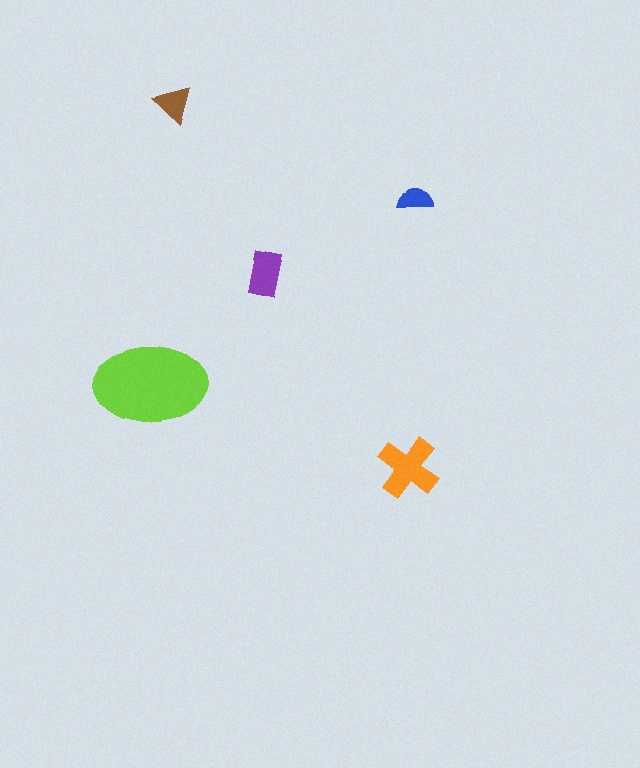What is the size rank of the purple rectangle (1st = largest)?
3rd.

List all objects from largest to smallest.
The lime ellipse, the orange cross, the purple rectangle, the brown triangle, the blue semicircle.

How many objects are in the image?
There are 5 objects in the image.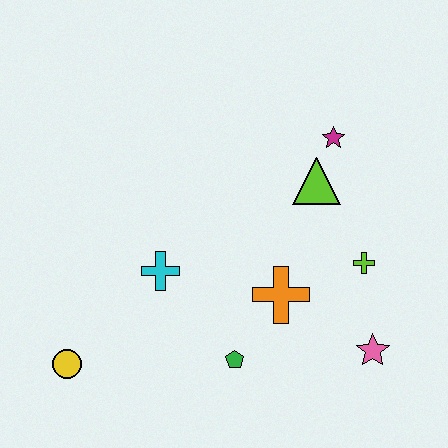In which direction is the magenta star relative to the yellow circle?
The magenta star is to the right of the yellow circle.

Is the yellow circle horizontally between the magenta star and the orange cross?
No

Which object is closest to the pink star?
The lime cross is closest to the pink star.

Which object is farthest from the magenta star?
The yellow circle is farthest from the magenta star.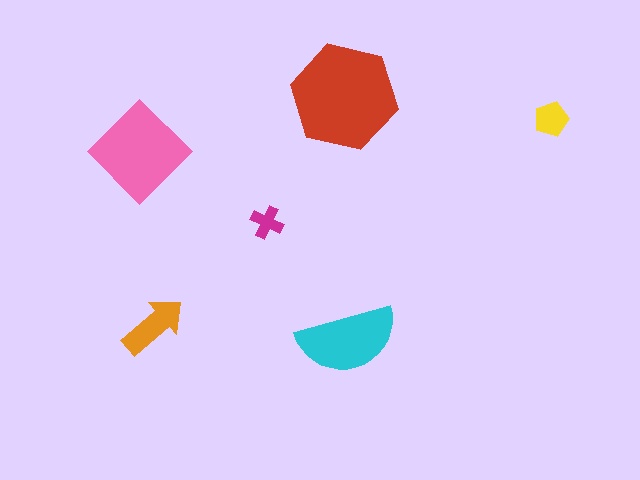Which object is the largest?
The red hexagon.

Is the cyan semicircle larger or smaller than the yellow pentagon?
Larger.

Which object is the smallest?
The magenta cross.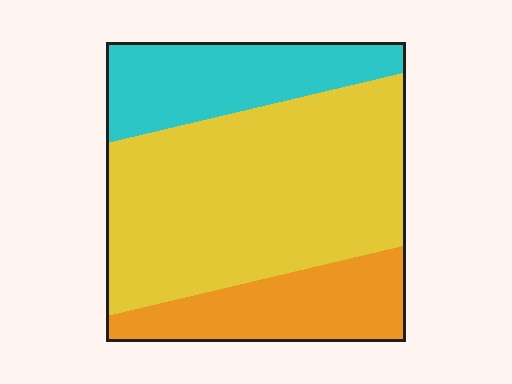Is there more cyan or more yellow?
Yellow.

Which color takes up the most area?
Yellow, at roughly 60%.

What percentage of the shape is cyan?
Cyan takes up about one fifth (1/5) of the shape.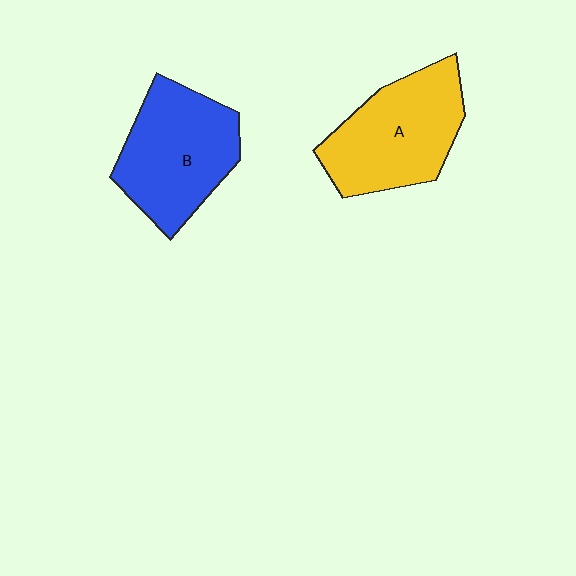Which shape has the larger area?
Shape A (yellow).